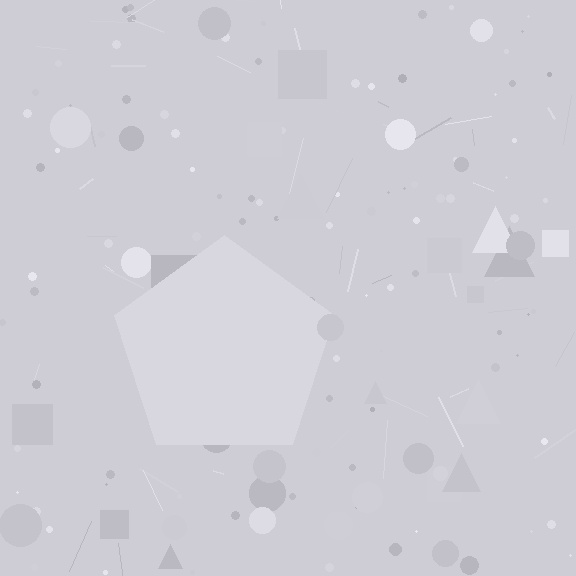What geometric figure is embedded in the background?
A pentagon is embedded in the background.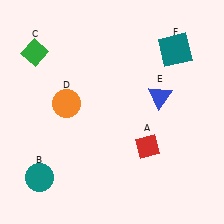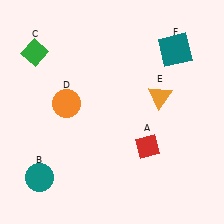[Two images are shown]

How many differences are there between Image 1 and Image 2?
There is 1 difference between the two images.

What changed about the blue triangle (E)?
In Image 1, E is blue. In Image 2, it changed to orange.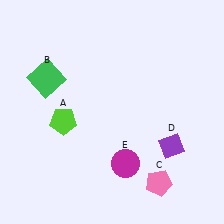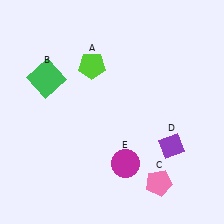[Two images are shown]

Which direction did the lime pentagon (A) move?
The lime pentagon (A) moved up.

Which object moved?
The lime pentagon (A) moved up.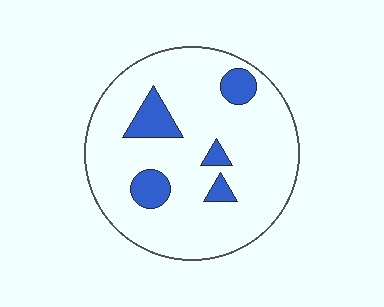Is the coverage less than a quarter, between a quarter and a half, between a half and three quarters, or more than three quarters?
Less than a quarter.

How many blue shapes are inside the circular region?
5.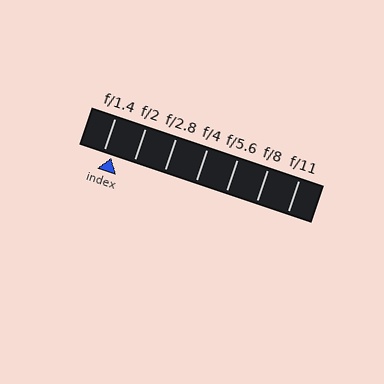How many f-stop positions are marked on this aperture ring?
There are 7 f-stop positions marked.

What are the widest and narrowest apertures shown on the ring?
The widest aperture shown is f/1.4 and the narrowest is f/11.